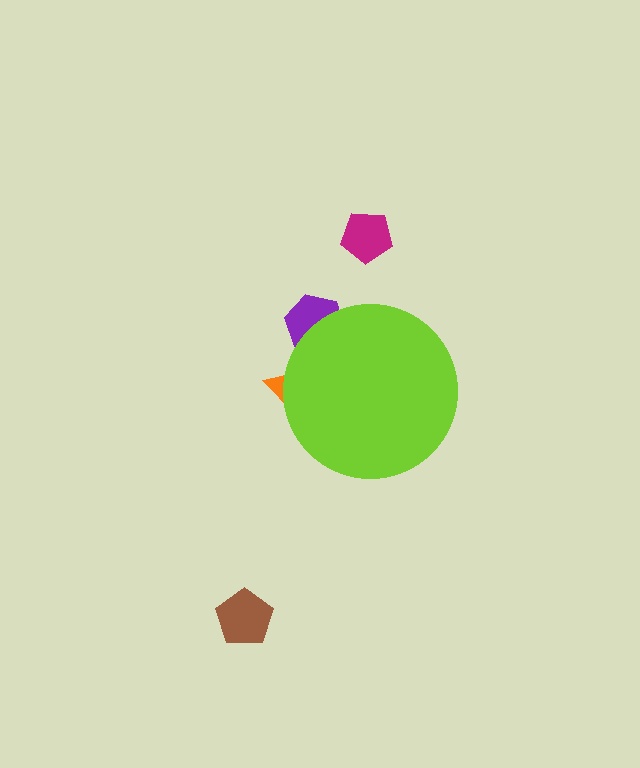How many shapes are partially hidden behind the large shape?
2 shapes are partially hidden.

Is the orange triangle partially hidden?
Yes, the orange triangle is partially hidden behind the lime circle.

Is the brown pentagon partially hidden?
No, the brown pentagon is fully visible.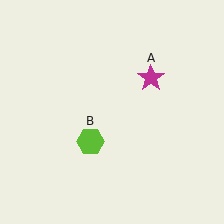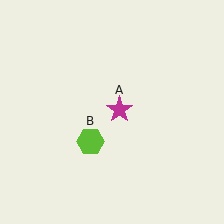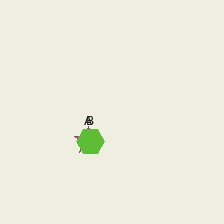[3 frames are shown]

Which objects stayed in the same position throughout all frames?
Lime hexagon (object B) remained stationary.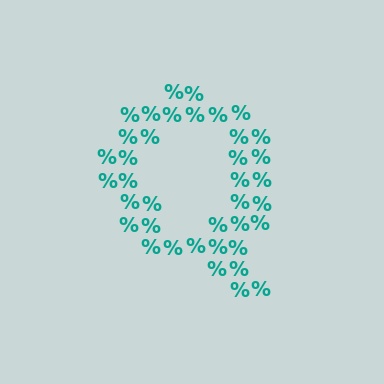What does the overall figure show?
The overall figure shows the letter Q.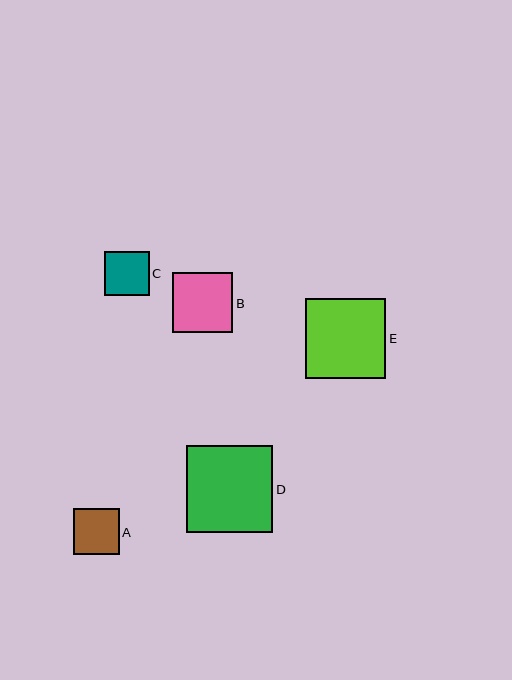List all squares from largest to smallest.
From largest to smallest: D, E, B, A, C.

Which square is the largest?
Square D is the largest with a size of approximately 86 pixels.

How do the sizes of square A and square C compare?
Square A and square C are approximately the same size.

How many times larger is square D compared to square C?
Square D is approximately 1.9 times the size of square C.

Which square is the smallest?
Square C is the smallest with a size of approximately 45 pixels.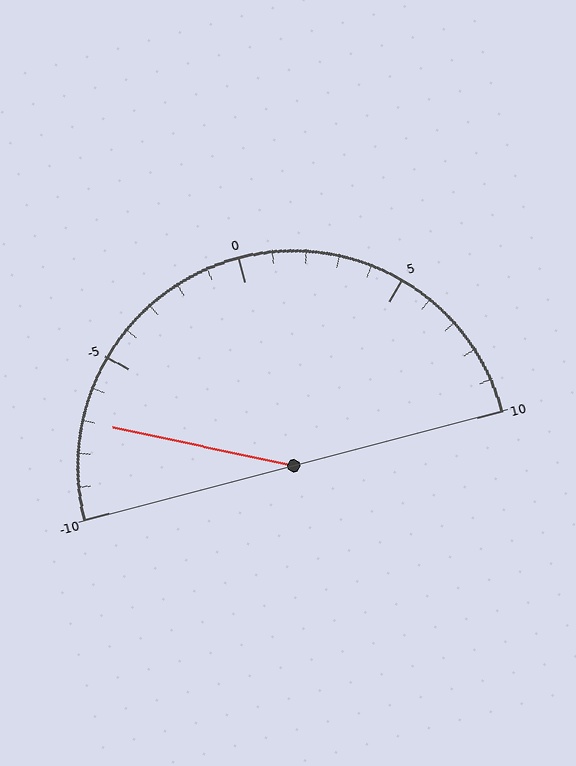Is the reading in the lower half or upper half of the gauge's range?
The reading is in the lower half of the range (-10 to 10).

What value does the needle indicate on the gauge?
The needle indicates approximately -7.